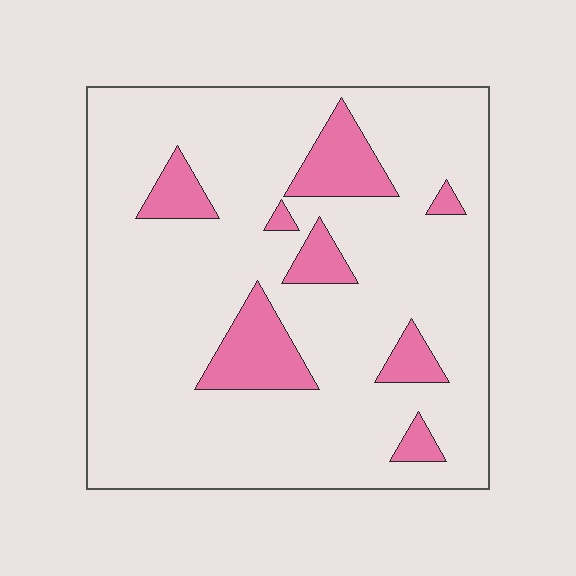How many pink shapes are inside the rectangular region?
8.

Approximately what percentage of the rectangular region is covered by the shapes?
Approximately 15%.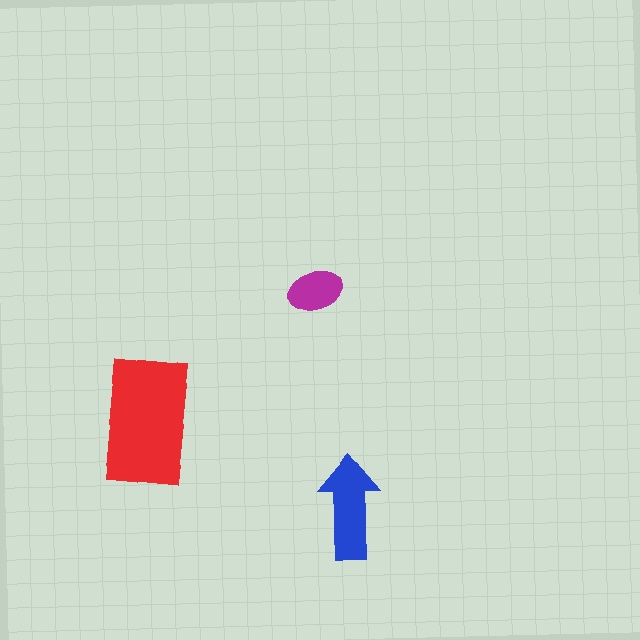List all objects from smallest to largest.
The magenta ellipse, the blue arrow, the red rectangle.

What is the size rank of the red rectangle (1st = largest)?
1st.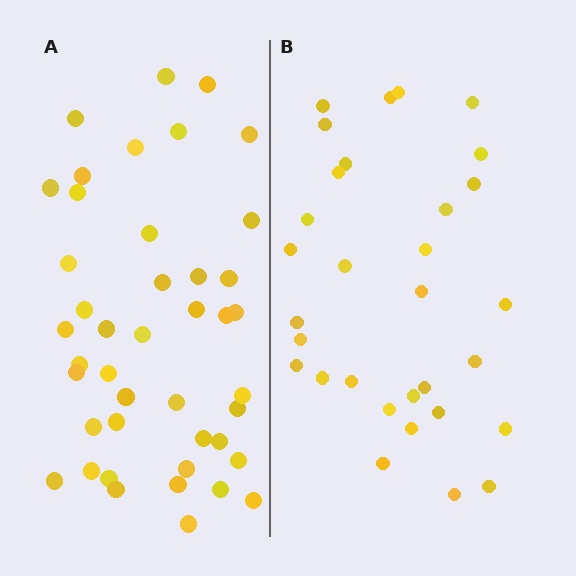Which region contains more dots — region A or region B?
Region A (the left region) has more dots.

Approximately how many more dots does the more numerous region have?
Region A has roughly 12 or so more dots than region B.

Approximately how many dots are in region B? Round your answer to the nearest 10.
About 30 dots. (The exact count is 31, which rounds to 30.)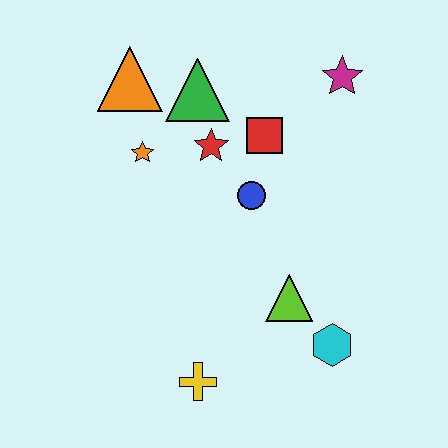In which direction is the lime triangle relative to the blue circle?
The lime triangle is below the blue circle.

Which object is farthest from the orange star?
The cyan hexagon is farthest from the orange star.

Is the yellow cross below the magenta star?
Yes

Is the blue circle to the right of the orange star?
Yes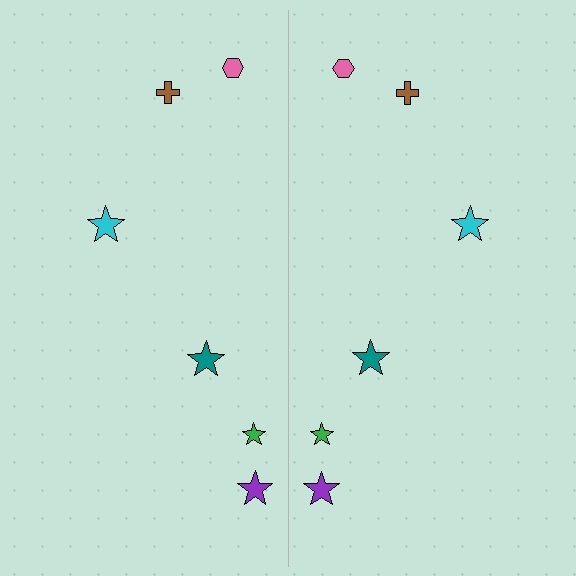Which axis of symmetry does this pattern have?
The pattern has a vertical axis of symmetry running through the center of the image.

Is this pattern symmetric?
Yes, this pattern has bilateral (reflection) symmetry.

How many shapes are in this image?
There are 12 shapes in this image.